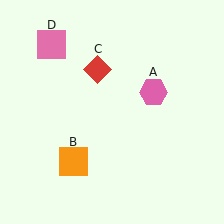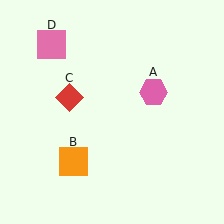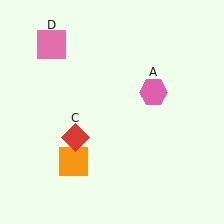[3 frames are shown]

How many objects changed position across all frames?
1 object changed position: red diamond (object C).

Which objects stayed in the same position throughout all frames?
Pink hexagon (object A) and orange square (object B) and pink square (object D) remained stationary.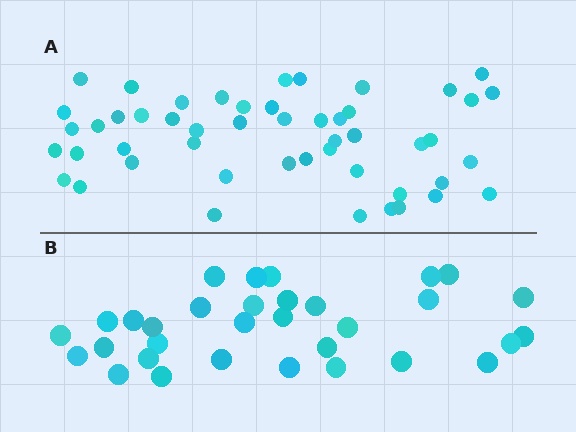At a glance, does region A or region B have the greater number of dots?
Region A (the top region) has more dots.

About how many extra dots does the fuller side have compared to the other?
Region A has approximately 20 more dots than region B.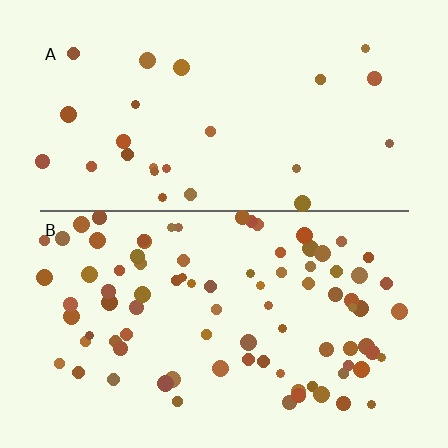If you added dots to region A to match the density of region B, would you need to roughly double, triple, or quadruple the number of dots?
Approximately triple.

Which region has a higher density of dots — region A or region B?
B (the bottom).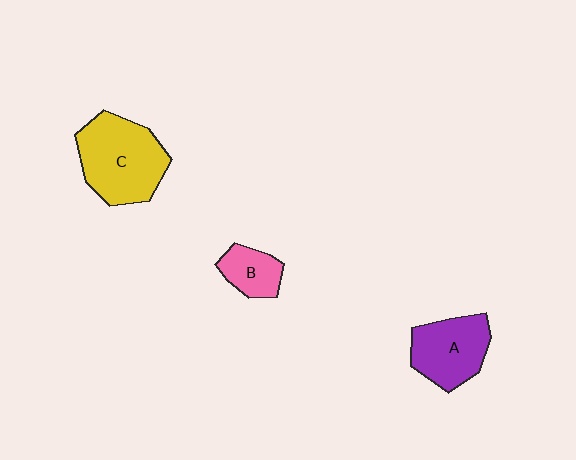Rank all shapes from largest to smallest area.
From largest to smallest: C (yellow), A (purple), B (pink).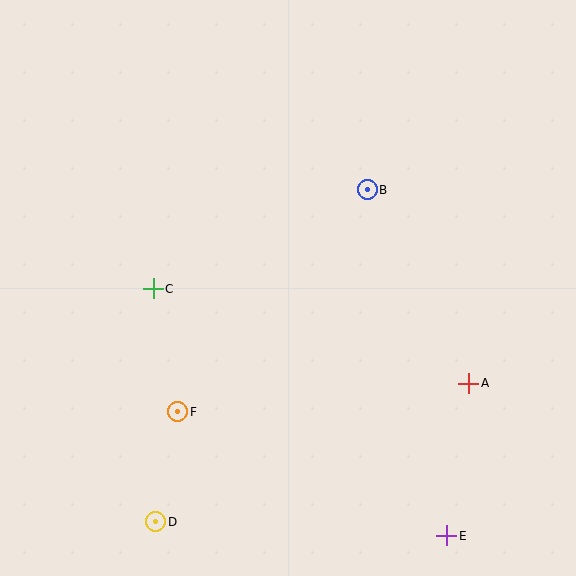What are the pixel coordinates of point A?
Point A is at (469, 383).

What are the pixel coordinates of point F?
Point F is at (178, 412).